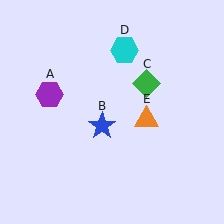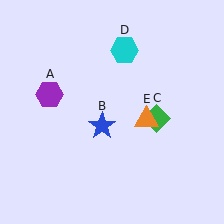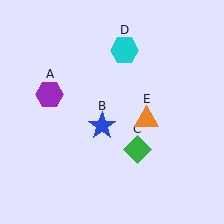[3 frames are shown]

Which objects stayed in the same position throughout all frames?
Purple hexagon (object A) and blue star (object B) and cyan hexagon (object D) and orange triangle (object E) remained stationary.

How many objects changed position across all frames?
1 object changed position: green diamond (object C).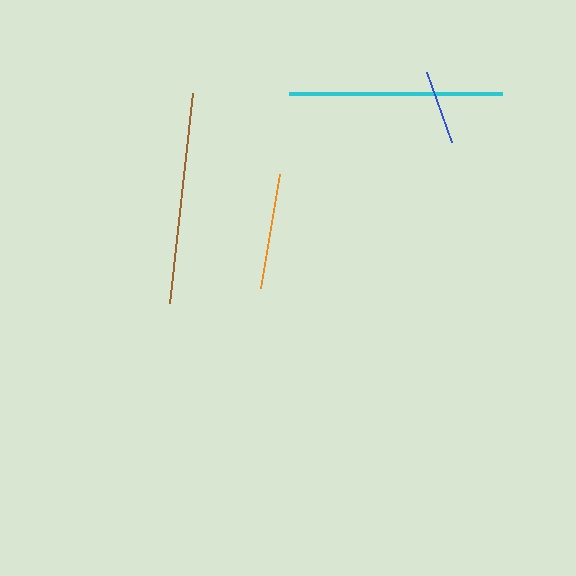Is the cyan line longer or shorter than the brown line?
The cyan line is longer than the brown line.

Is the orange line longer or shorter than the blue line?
The orange line is longer than the blue line.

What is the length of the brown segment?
The brown segment is approximately 210 pixels long.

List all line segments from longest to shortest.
From longest to shortest: cyan, brown, orange, blue.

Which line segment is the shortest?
The blue line is the shortest at approximately 74 pixels.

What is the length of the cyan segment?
The cyan segment is approximately 213 pixels long.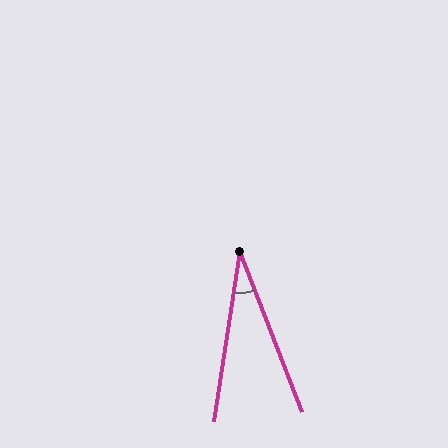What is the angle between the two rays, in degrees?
Approximately 30 degrees.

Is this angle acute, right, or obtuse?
It is acute.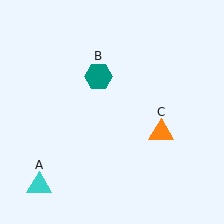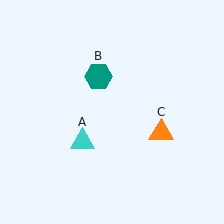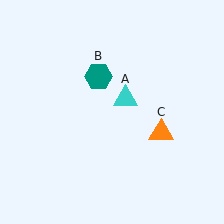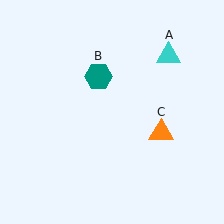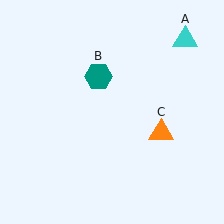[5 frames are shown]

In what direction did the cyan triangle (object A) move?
The cyan triangle (object A) moved up and to the right.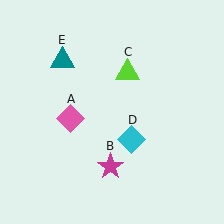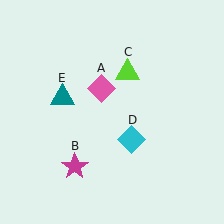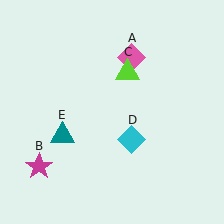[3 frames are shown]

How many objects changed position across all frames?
3 objects changed position: pink diamond (object A), magenta star (object B), teal triangle (object E).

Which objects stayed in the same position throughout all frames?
Lime triangle (object C) and cyan diamond (object D) remained stationary.